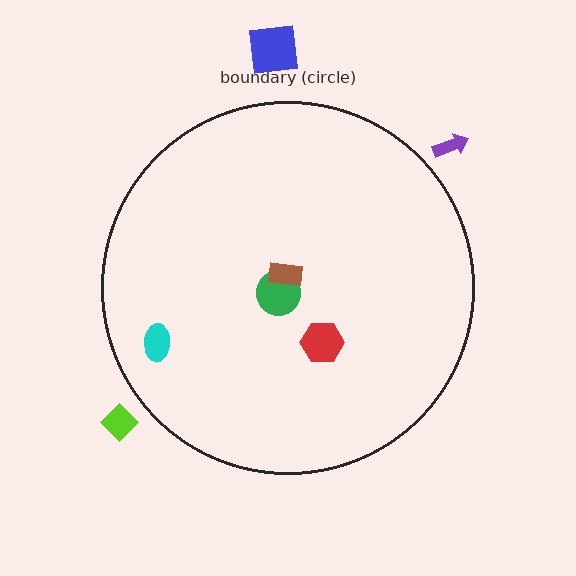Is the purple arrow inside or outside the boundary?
Outside.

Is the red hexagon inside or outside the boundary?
Inside.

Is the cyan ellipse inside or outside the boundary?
Inside.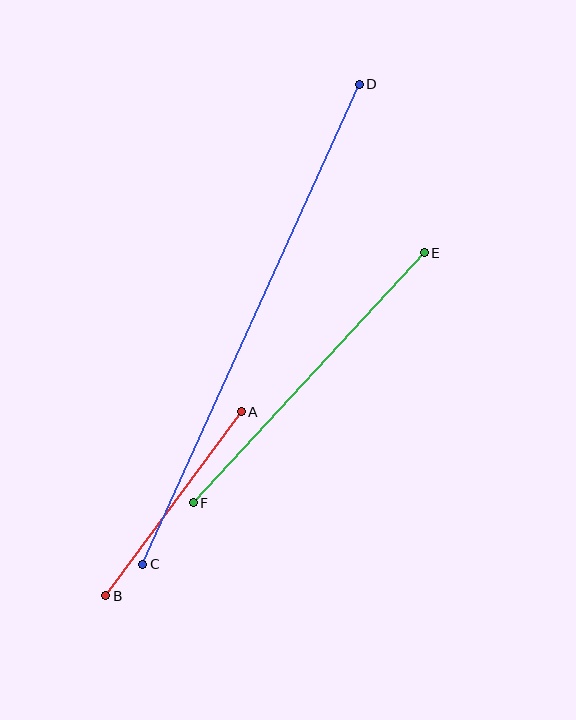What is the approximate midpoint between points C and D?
The midpoint is at approximately (251, 324) pixels.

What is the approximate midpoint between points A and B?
The midpoint is at approximately (174, 504) pixels.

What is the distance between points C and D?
The distance is approximately 527 pixels.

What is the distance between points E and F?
The distance is approximately 340 pixels.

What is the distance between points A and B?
The distance is approximately 229 pixels.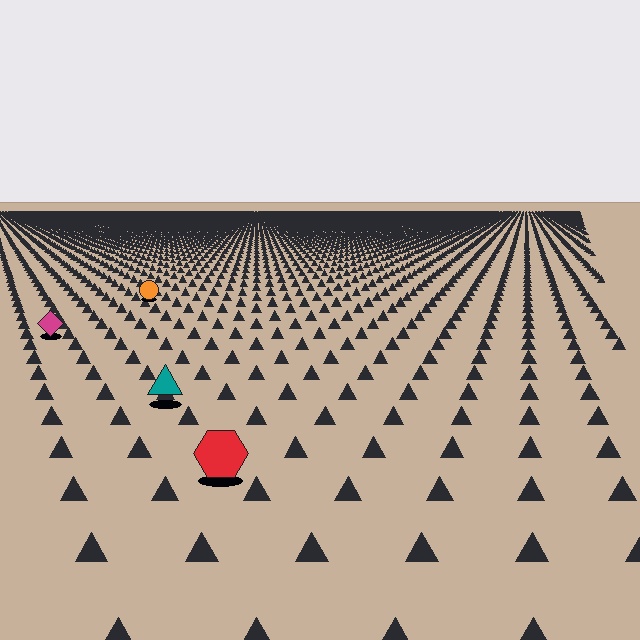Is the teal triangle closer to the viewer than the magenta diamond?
Yes. The teal triangle is closer — you can tell from the texture gradient: the ground texture is coarser near it.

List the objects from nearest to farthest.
From nearest to farthest: the red hexagon, the teal triangle, the magenta diamond, the orange circle.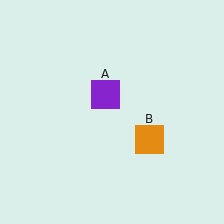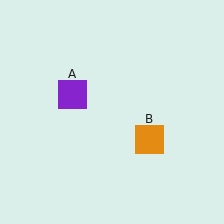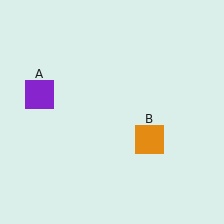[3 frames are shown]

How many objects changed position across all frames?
1 object changed position: purple square (object A).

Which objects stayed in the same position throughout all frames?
Orange square (object B) remained stationary.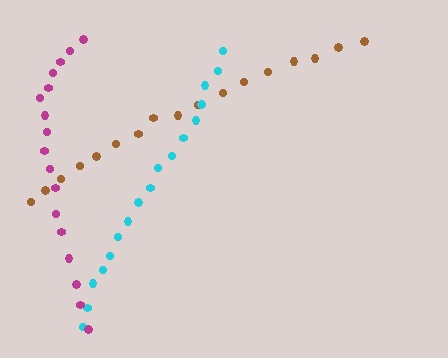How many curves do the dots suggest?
There are 3 distinct paths.